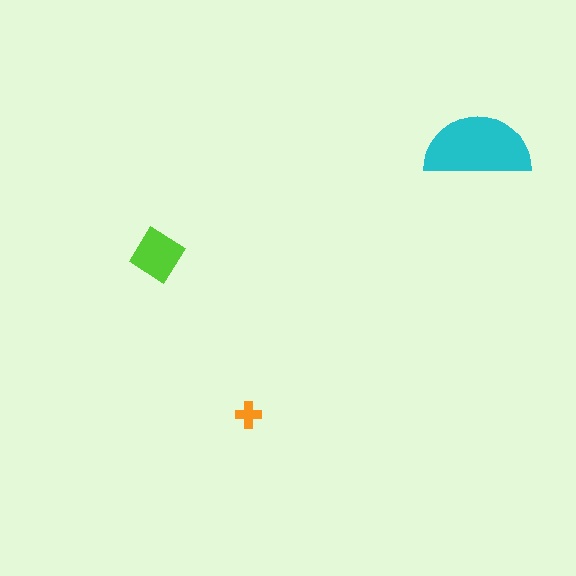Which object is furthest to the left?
The lime diamond is leftmost.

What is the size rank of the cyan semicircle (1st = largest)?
1st.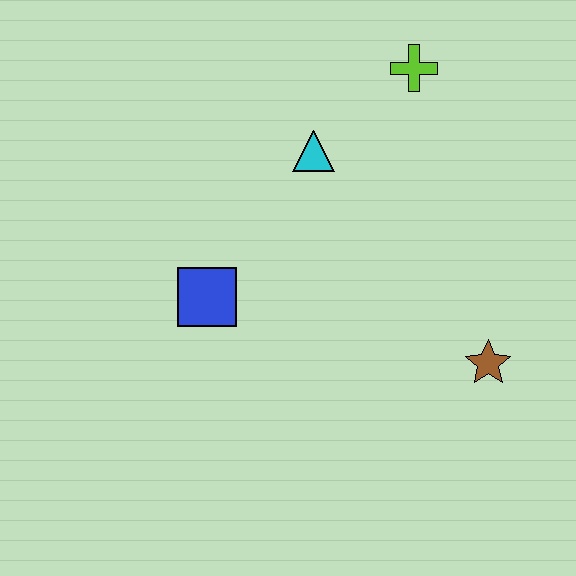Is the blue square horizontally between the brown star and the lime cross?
No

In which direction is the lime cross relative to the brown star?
The lime cross is above the brown star.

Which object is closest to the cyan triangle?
The lime cross is closest to the cyan triangle.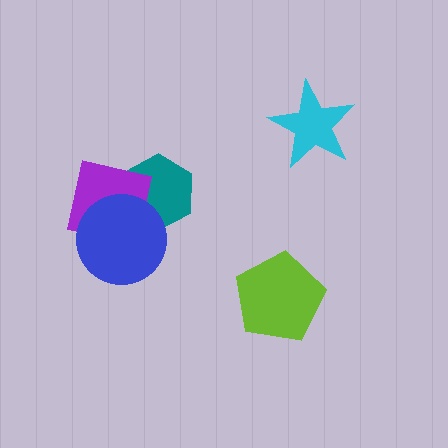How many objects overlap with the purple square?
2 objects overlap with the purple square.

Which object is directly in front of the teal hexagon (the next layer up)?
The purple square is directly in front of the teal hexagon.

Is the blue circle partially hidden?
No, no other shape covers it.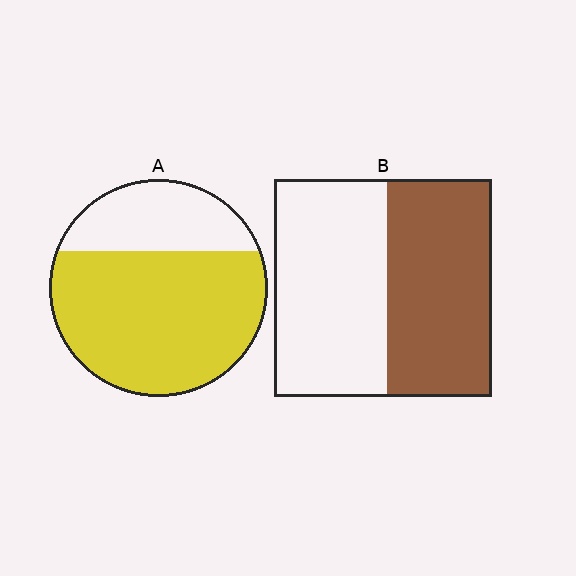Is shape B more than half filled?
Roughly half.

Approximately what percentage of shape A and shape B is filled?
A is approximately 70% and B is approximately 50%.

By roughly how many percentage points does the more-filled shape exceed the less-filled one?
By roughly 25 percentage points (A over B).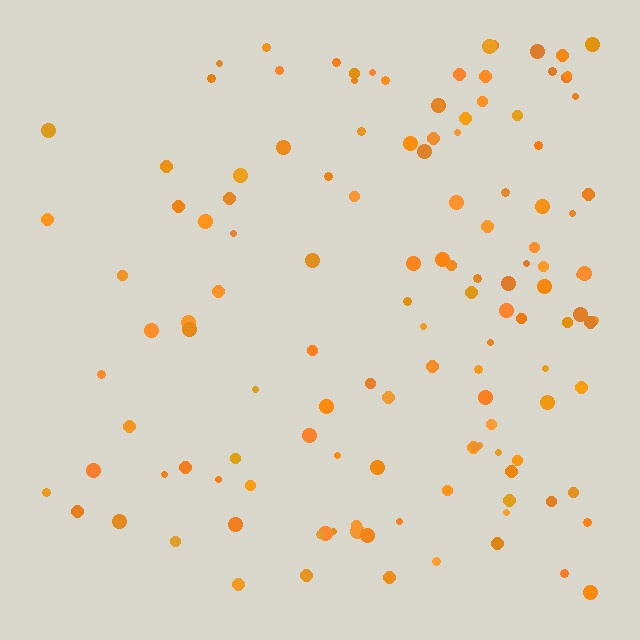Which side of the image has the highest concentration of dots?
The right.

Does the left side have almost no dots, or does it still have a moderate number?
Still a moderate number, just noticeably fewer than the right.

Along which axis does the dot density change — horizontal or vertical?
Horizontal.